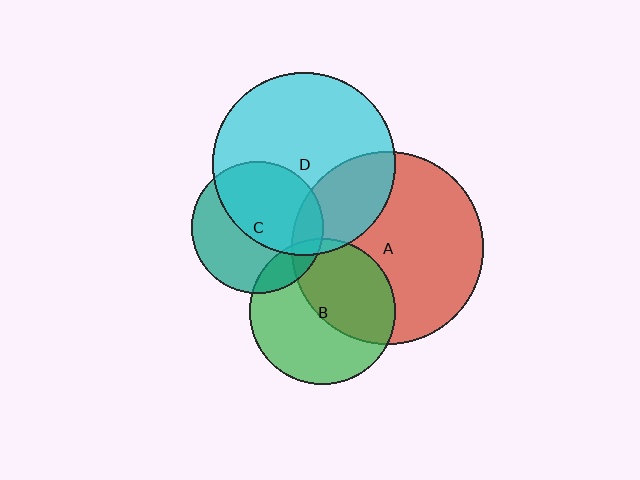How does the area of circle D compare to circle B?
Approximately 1.6 times.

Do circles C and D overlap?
Yes.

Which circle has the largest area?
Circle A (red).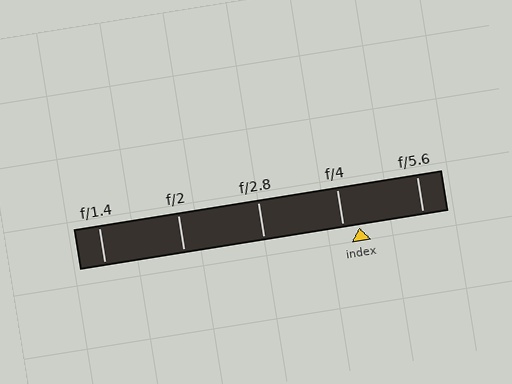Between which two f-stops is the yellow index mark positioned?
The index mark is between f/4 and f/5.6.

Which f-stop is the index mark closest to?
The index mark is closest to f/4.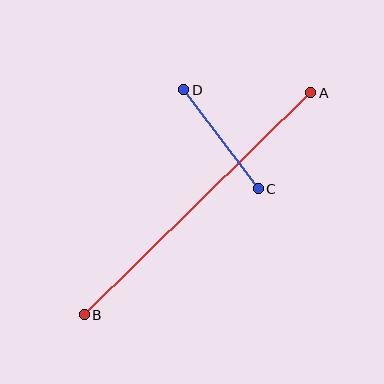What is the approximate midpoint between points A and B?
The midpoint is at approximately (197, 204) pixels.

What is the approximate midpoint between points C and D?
The midpoint is at approximately (221, 139) pixels.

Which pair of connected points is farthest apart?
Points A and B are farthest apart.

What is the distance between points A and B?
The distance is approximately 317 pixels.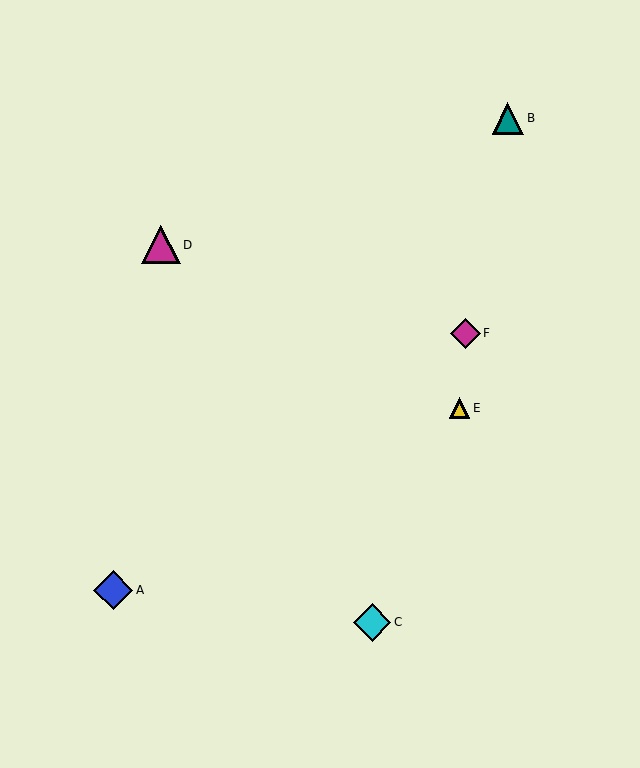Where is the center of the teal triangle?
The center of the teal triangle is at (508, 118).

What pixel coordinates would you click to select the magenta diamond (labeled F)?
Click at (466, 333) to select the magenta diamond F.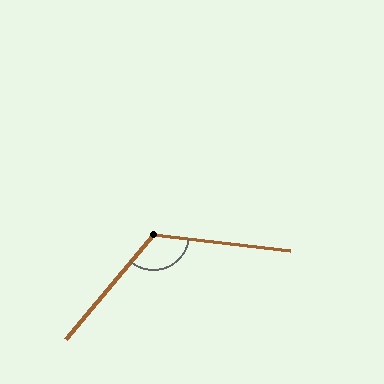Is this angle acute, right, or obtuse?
It is obtuse.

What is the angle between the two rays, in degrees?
Approximately 123 degrees.